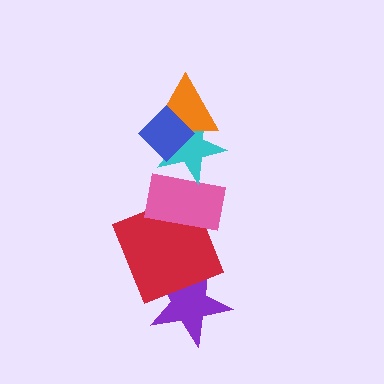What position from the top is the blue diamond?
The blue diamond is 1st from the top.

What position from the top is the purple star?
The purple star is 6th from the top.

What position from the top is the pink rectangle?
The pink rectangle is 4th from the top.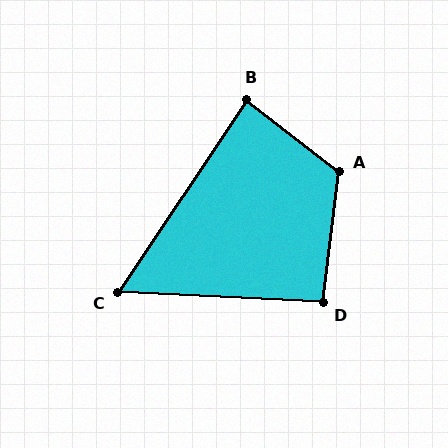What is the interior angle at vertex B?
Approximately 86 degrees (approximately right).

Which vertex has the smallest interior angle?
C, at approximately 59 degrees.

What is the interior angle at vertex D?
Approximately 94 degrees (approximately right).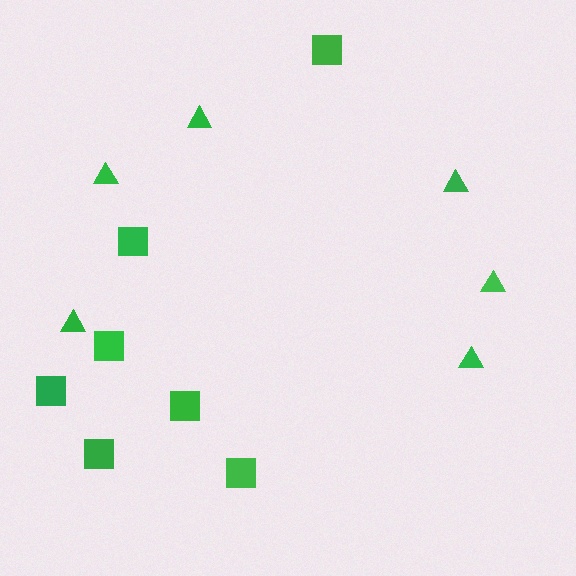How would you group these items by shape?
There are 2 groups: one group of triangles (6) and one group of squares (7).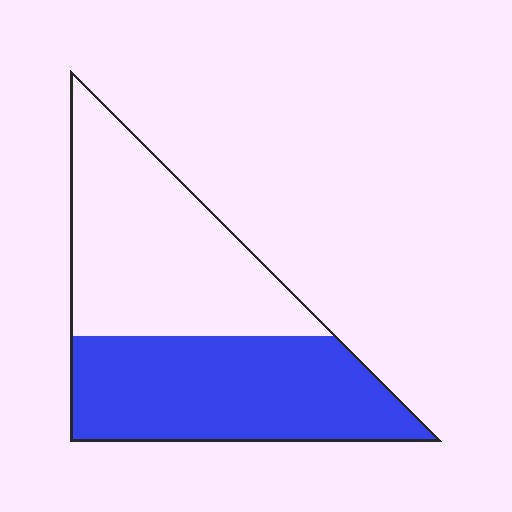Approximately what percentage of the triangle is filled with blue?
Approximately 50%.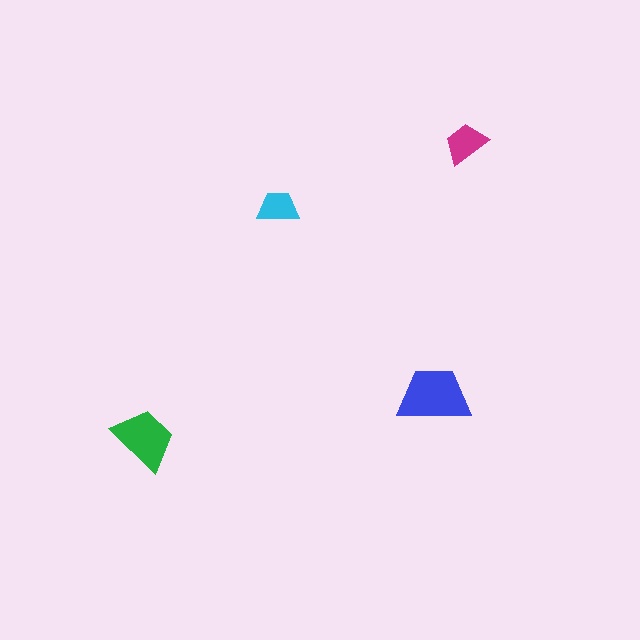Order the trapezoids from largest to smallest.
the blue one, the green one, the magenta one, the cyan one.